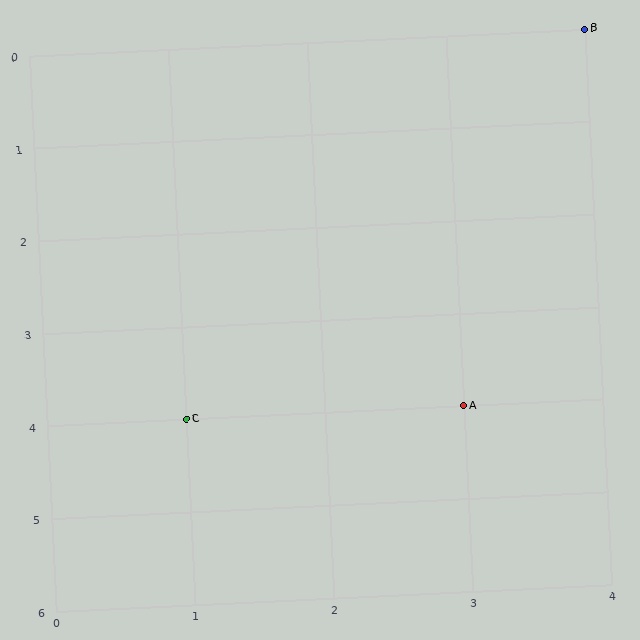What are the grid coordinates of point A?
Point A is at grid coordinates (3, 4).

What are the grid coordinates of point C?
Point C is at grid coordinates (1, 4).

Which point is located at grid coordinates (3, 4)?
Point A is at (3, 4).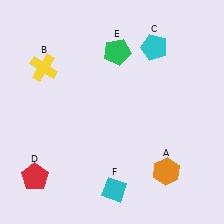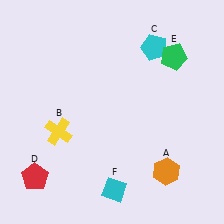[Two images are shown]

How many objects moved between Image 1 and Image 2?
2 objects moved between the two images.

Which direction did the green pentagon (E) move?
The green pentagon (E) moved right.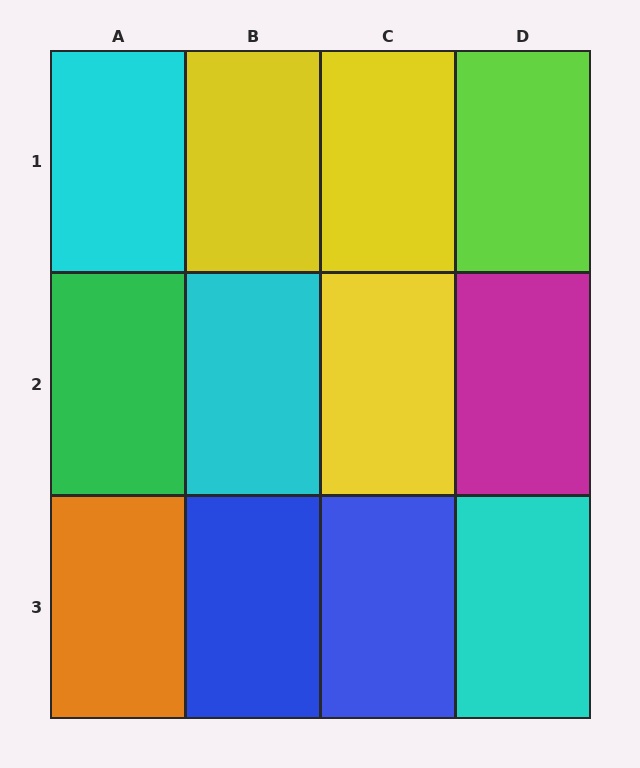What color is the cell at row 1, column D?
Lime.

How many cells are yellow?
3 cells are yellow.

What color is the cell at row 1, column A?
Cyan.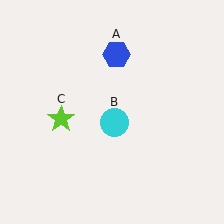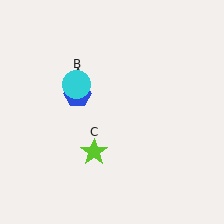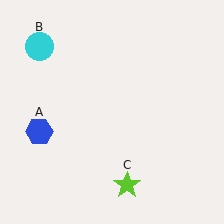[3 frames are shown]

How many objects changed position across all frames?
3 objects changed position: blue hexagon (object A), cyan circle (object B), lime star (object C).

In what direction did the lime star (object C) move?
The lime star (object C) moved down and to the right.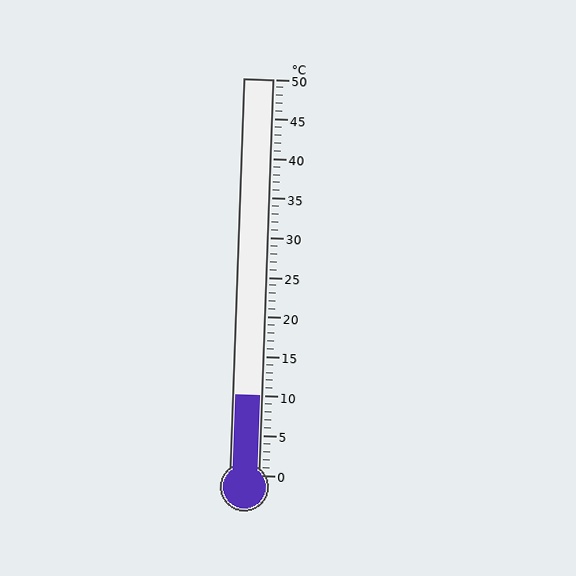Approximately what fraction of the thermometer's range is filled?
The thermometer is filled to approximately 20% of its range.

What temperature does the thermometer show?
The thermometer shows approximately 10°C.